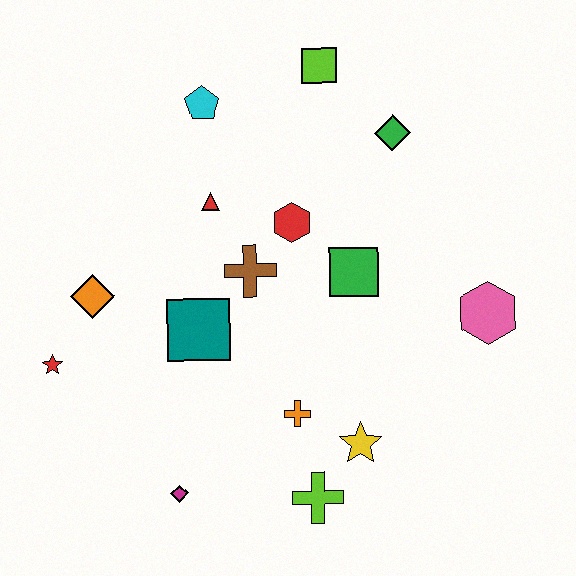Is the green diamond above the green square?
Yes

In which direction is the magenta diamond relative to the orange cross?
The magenta diamond is to the left of the orange cross.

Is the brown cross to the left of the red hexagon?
Yes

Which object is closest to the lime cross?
The yellow star is closest to the lime cross.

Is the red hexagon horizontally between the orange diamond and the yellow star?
Yes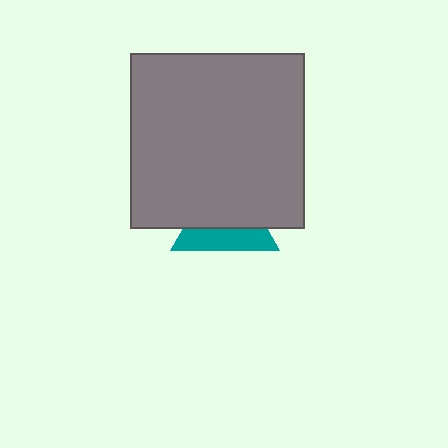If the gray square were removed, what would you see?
You would see the complete teal triangle.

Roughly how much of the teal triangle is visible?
A small part of it is visible (roughly 41%).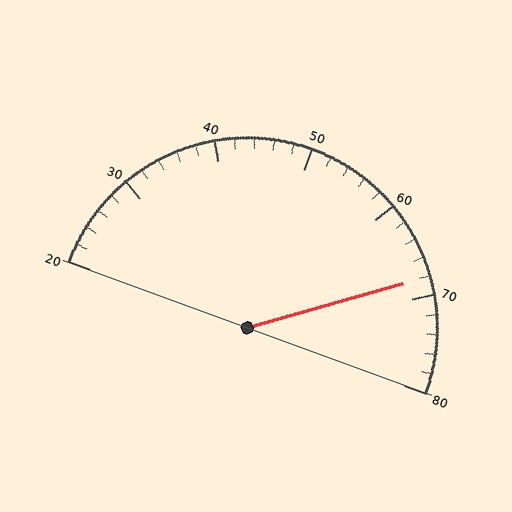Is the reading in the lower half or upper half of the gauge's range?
The reading is in the upper half of the range (20 to 80).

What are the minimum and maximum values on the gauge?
The gauge ranges from 20 to 80.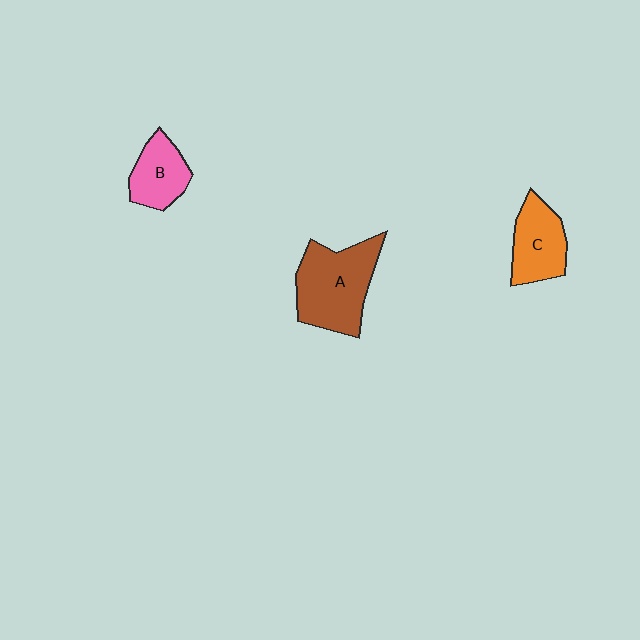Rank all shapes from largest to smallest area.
From largest to smallest: A (brown), C (orange), B (pink).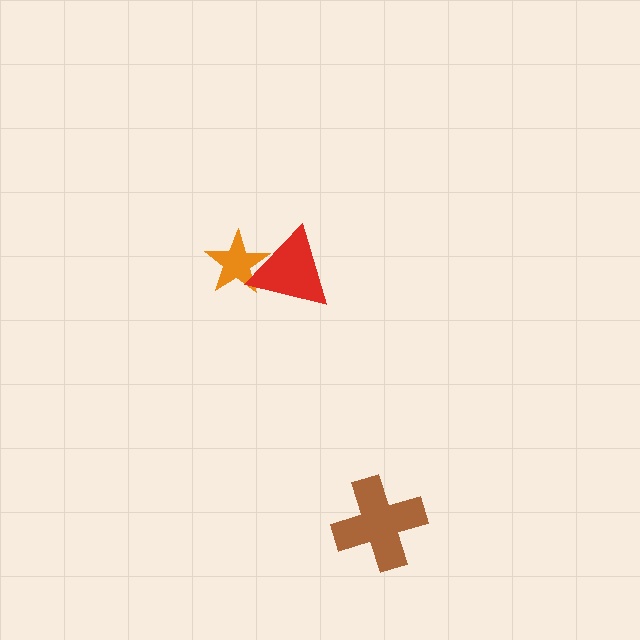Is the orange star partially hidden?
Yes, it is partially covered by another shape.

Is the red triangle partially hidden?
No, no other shape covers it.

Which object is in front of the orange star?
The red triangle is in front of the orange star.